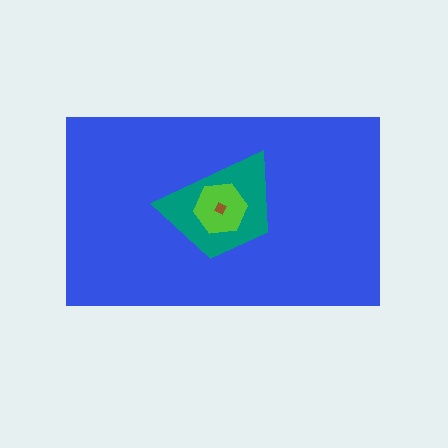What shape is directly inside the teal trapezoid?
The lime hexagon.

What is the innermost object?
The brown diamond.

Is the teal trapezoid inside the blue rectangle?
Yes.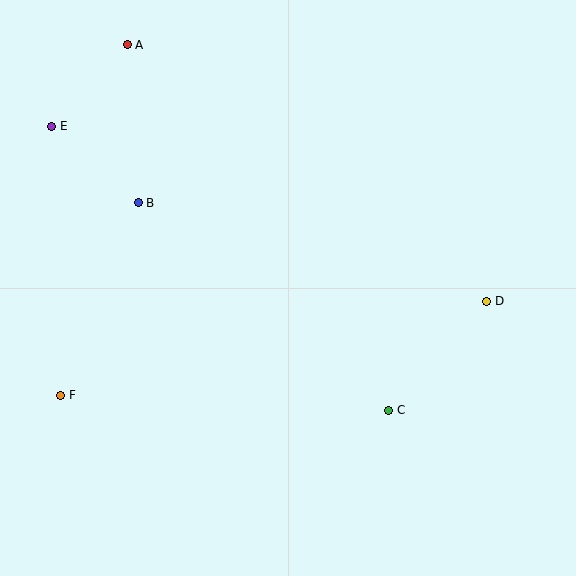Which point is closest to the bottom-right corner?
Point C is closest to the bottom-right corner.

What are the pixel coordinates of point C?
Point C is at (389, 410).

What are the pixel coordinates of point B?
Point B is at (138, 203).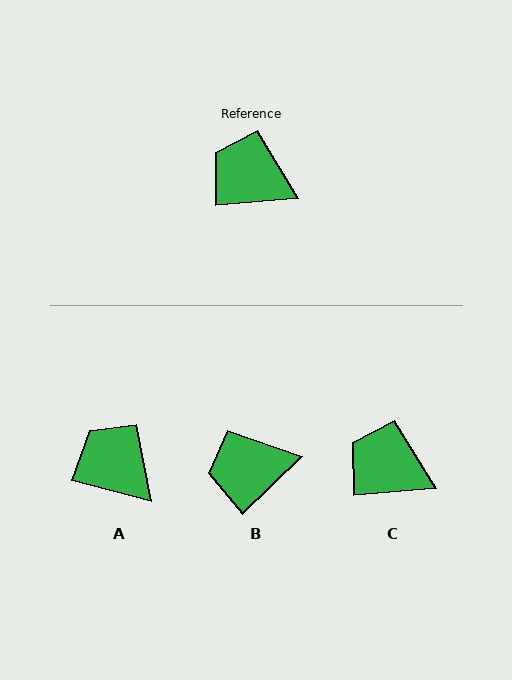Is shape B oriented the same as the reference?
No, it is off by about 39 degrees.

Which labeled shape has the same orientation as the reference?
C.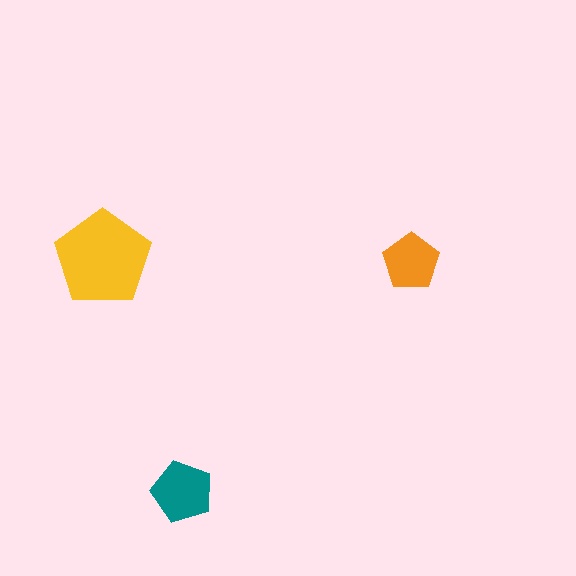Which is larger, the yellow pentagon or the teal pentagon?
The yellow one.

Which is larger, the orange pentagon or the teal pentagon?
The teal one.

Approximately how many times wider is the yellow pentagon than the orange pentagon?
About 1.5 times wider.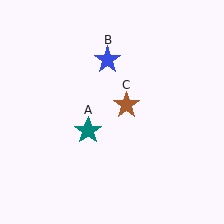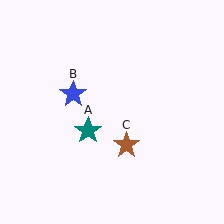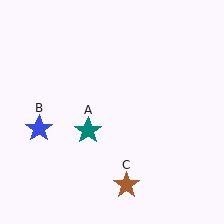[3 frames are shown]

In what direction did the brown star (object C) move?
The brown star (object C) moved down.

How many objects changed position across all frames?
2 objects changed position: blue star (object B), brown star (object C).